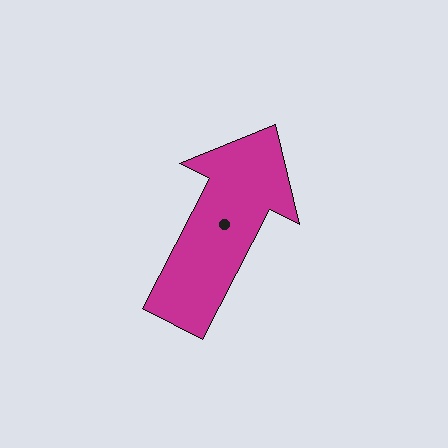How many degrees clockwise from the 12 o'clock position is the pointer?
Approximately 27 degrees.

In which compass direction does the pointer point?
Northeast.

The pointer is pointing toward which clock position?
Roughly 1 o'clock.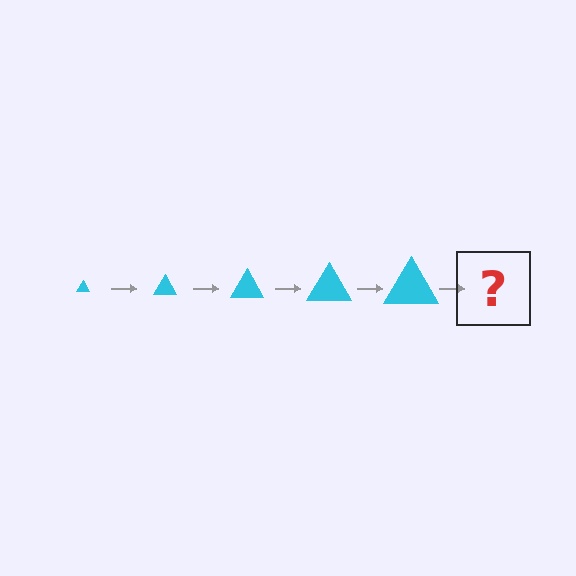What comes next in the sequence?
The next element should be a cyan triangle, larger than the previous one.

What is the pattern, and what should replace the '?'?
The pattern is that the triangle gets progressively larger each step. The '?' should be a cyan triangle, larger than the previous one.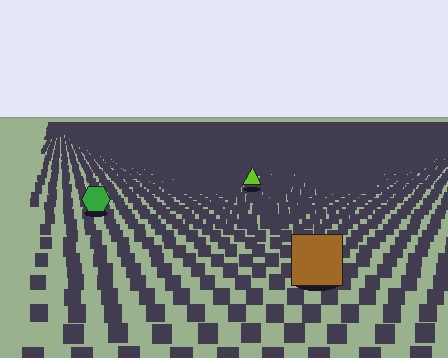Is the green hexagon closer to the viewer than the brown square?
No. The brown square is closer — you can tell from the texture gradient: the ground texture is coarser near it.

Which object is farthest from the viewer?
The lime triangle is farthest from the viewer. It appears smaller and the ground texture around it is denser.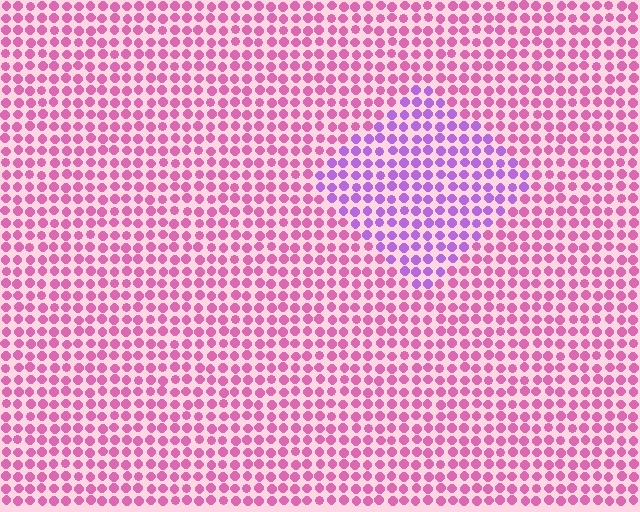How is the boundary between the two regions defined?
The boundary is defined purely by a slight shift in hue (about 42 degrees). Spacing, size, and orientation are identical on both sides.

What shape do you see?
I see a diamond.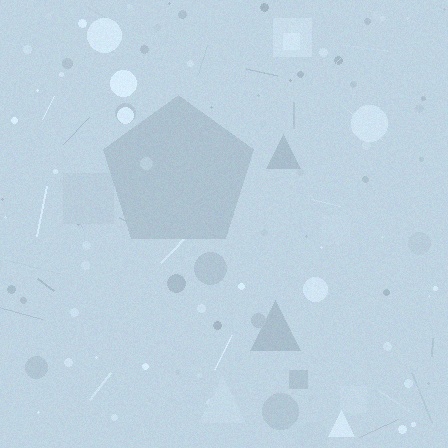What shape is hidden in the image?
A pentagon is hidden in the image.